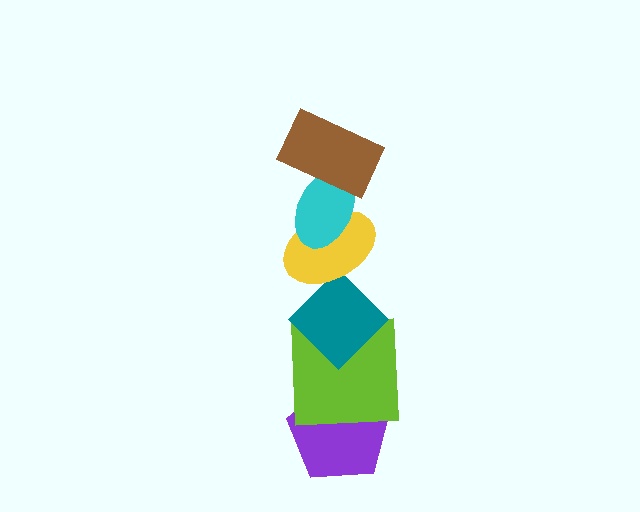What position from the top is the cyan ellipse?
The cyan ellipse is 2nd from the top.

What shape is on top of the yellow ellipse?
The cyan ellipse is on top of the yellow ellipse.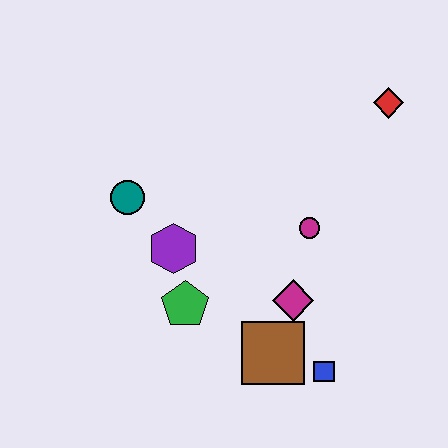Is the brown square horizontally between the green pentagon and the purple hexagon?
No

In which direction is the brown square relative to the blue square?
The brown square is to the left of the blue square.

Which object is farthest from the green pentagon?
The red diamond is farthest from the green pentagon.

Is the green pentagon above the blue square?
Yes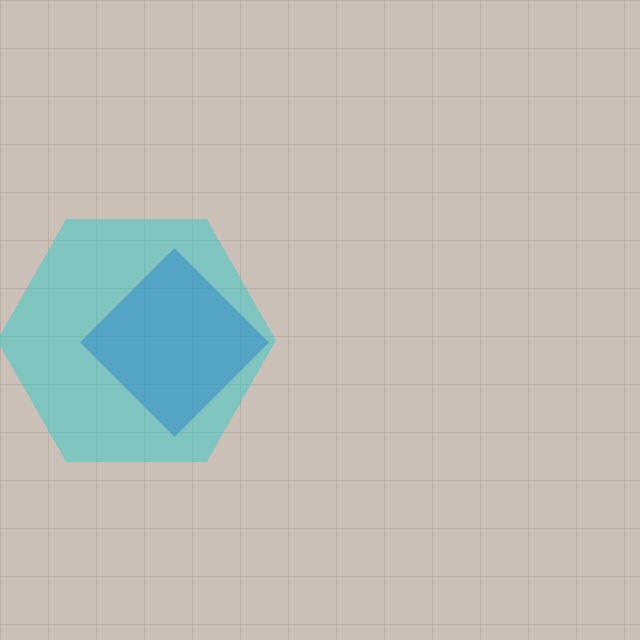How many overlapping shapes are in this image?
There are 2 overlapping shapes in the image.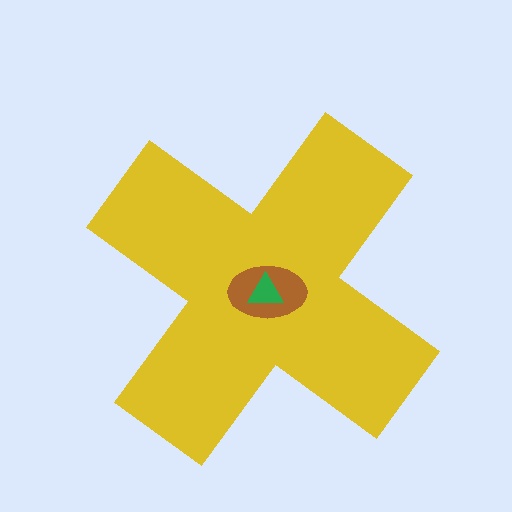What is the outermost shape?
The yellow cross.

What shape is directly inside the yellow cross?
The brown ellipse.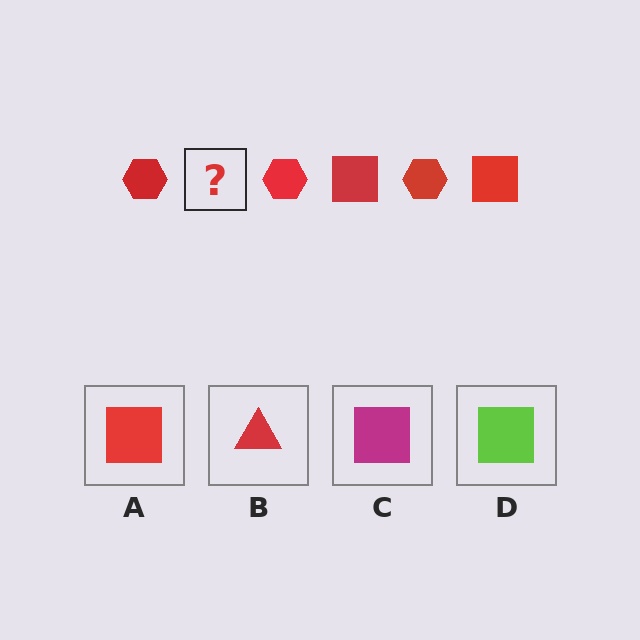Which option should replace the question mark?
Option A.